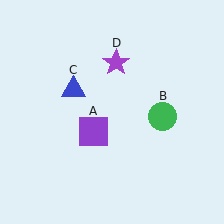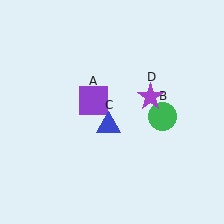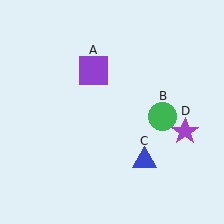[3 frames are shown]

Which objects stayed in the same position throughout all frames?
Green circle (object B) remained stationary.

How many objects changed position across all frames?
3 objects changed position: purple square (object A), blue triangle (object C), purple star (object D).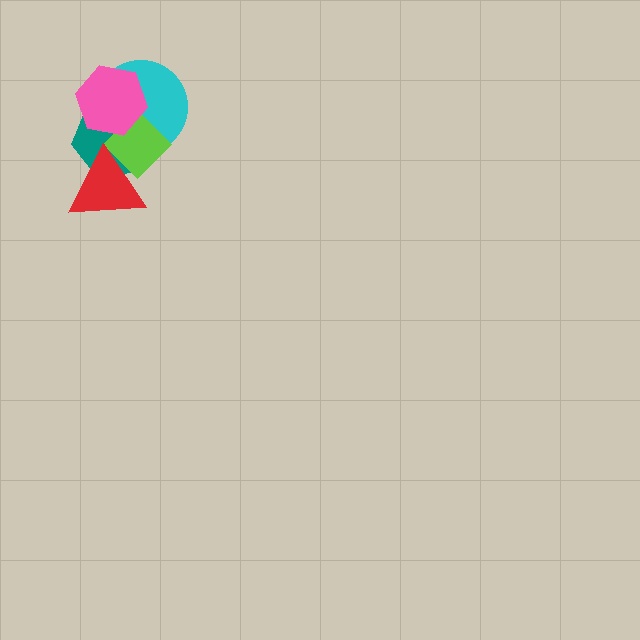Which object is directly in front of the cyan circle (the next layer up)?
The teal hexagon is directly in front of the cyan circle.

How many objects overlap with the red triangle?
2 objects overlap with the red triangle.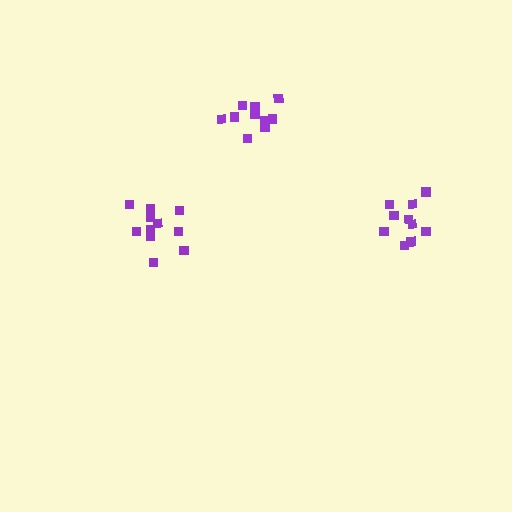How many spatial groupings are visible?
There are 3 spatial groupings.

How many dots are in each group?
Group 1: 10 dots, Group 2: 11 dots, Group 3: 10 dots (31 total).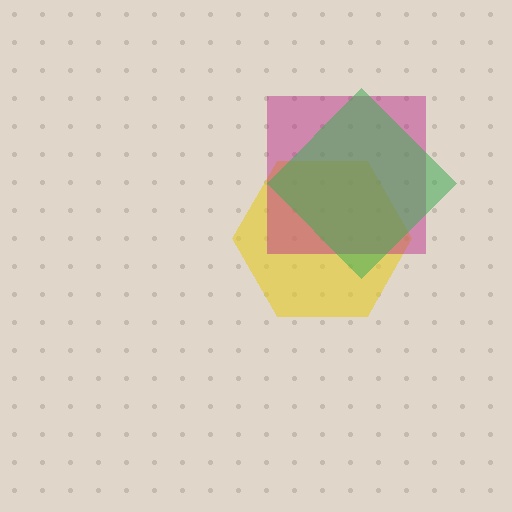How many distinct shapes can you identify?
There are 3 distinct shapes: a yellow hexagon, a magenta square, a green diamond.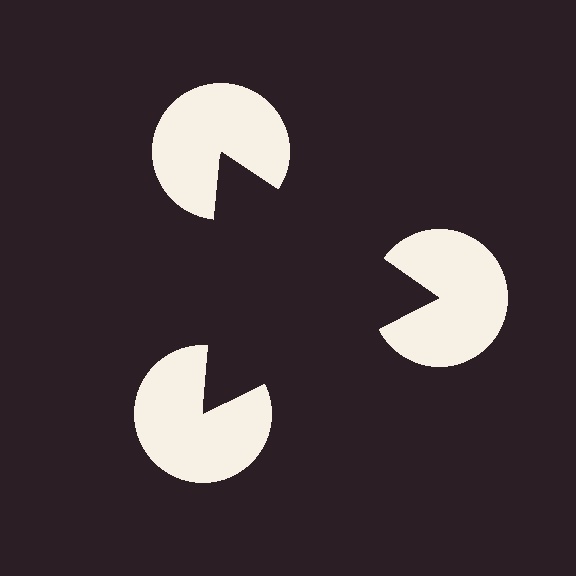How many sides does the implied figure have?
3 sides.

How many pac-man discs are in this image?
There are 3 — one at each vertex of the illusory triangle.